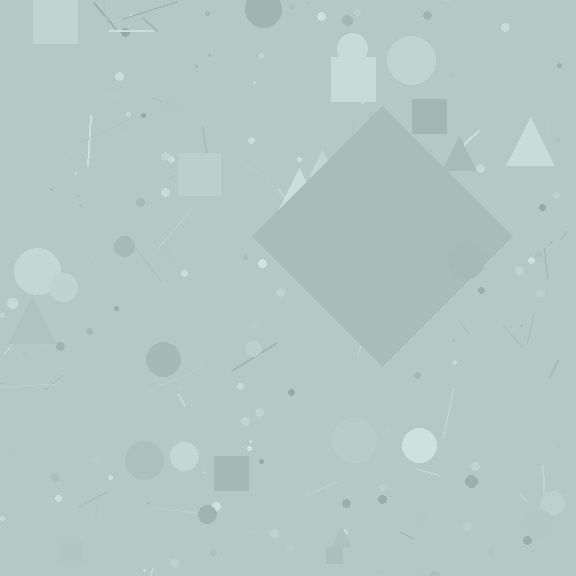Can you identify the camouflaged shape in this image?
The camouflaged shape is a diamond.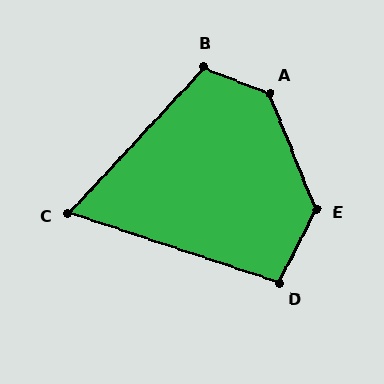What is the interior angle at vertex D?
Approximately 99 degrees (obtuse).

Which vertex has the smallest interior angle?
C, at approximately 66 degrees.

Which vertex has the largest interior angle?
A, at approximately 134 degrees.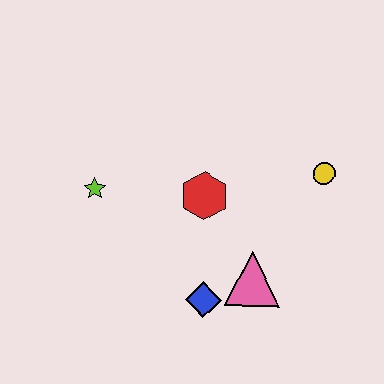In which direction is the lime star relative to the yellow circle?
The lime star is to the left of the yellow circle.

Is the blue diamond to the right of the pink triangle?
No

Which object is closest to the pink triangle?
The blue diamond is closest to the pink triangle.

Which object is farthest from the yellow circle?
The lime star is farthest from the yellow circle.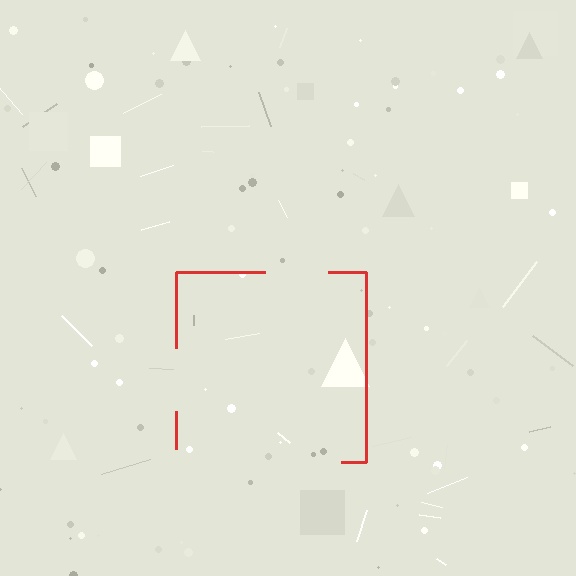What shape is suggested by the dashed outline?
The dashed outline suggests a square.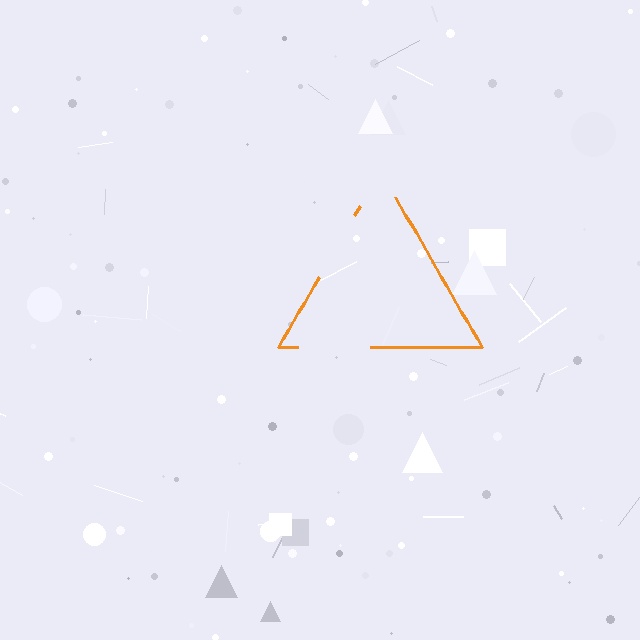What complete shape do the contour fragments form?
The contour fragments form a triangle.